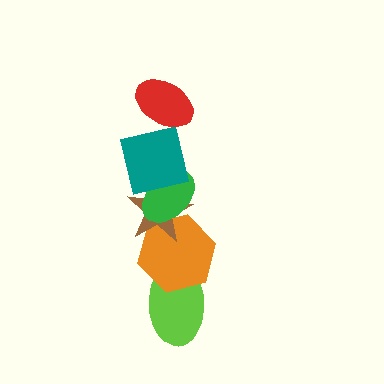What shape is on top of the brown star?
The green ellipse is on top of the brown star.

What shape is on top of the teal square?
The red ellipse is on top of the teal square.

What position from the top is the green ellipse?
The green ellipse is 3rd from the top.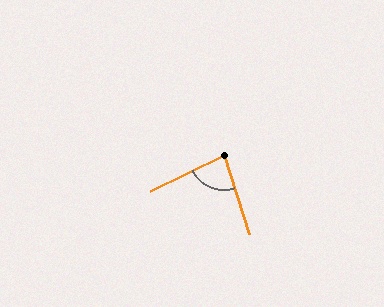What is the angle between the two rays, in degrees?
Approximately 82 degrees.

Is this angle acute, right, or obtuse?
It is acute.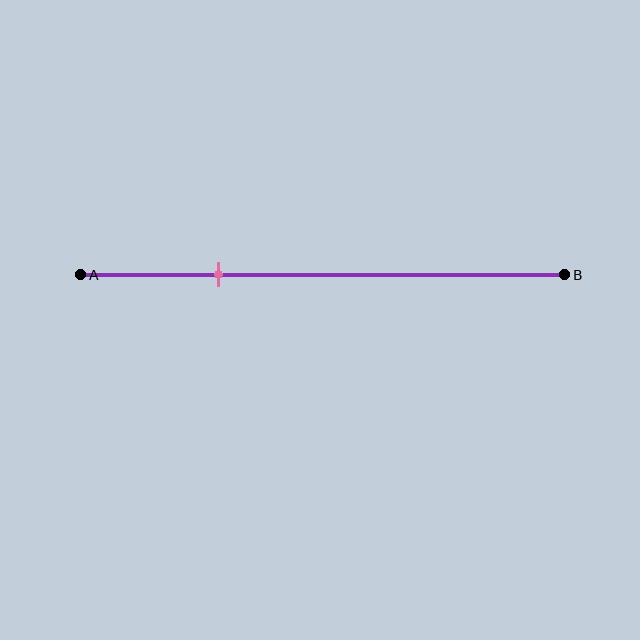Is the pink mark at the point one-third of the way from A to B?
No, the mark is at about 30% from A, not at the 33% one-third point.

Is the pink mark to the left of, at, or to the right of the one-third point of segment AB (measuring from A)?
The pink mark is to the left of the one-third point of segment AB.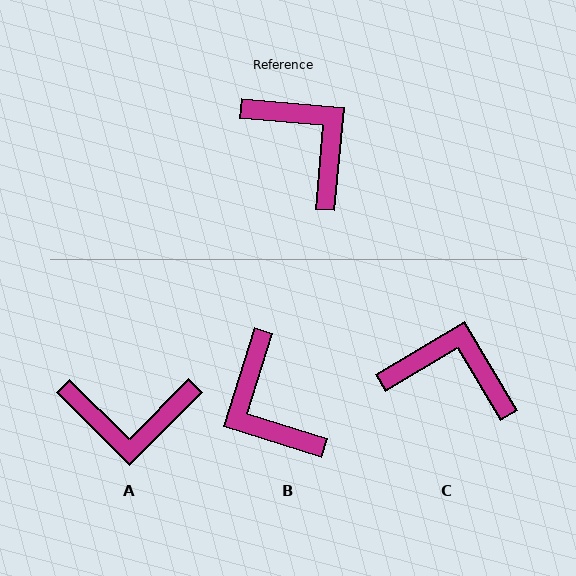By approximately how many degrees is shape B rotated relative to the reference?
Approximately 168 degrees counter-clockwise.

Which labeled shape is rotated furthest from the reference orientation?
B, about 168 degrees away.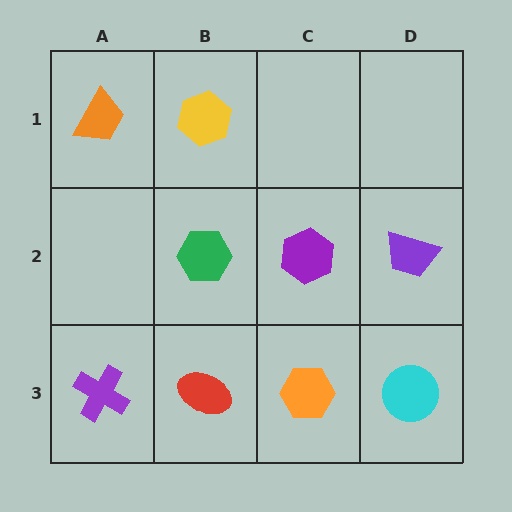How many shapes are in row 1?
2 shapes.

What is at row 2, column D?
A purple trapezoid.